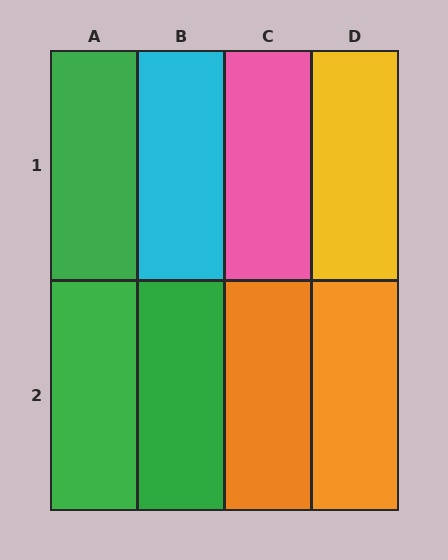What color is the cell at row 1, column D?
Yellow.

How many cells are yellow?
1 cell is yellow.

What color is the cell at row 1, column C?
Pink.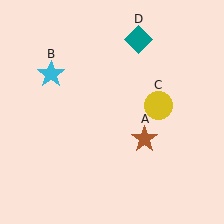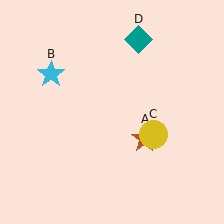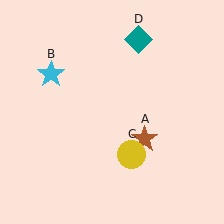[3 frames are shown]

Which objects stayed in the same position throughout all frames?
Brown star (object A) and cyan star (object B) and teal diamond (object D) remained stationary.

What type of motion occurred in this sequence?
The yellow circle (object C) rotated clockwise around the center of the scene.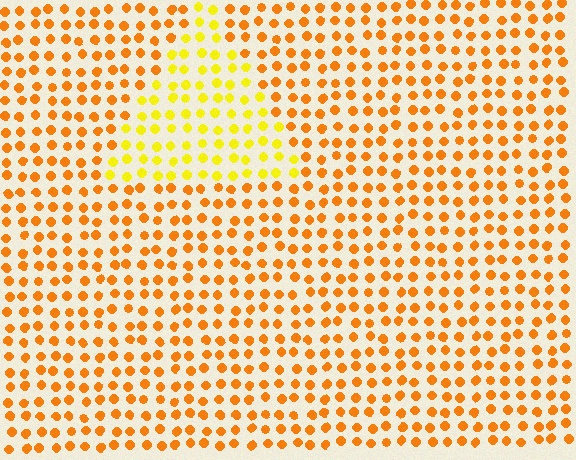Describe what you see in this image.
The image is filled with small orange elements in a uniform arrangement. A triangle-shaped region is visible where the elements are tinted to a slightly different hue, forming a subtle color boundary.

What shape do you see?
I see a triangle.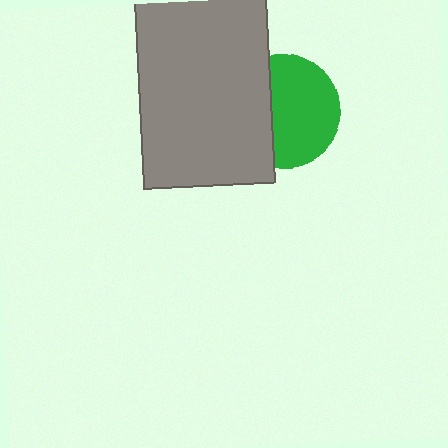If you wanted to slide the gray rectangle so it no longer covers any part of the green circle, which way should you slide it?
Slide it left — that is the most direct way to separate the two shapes.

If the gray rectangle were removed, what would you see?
You would see the complete green circle.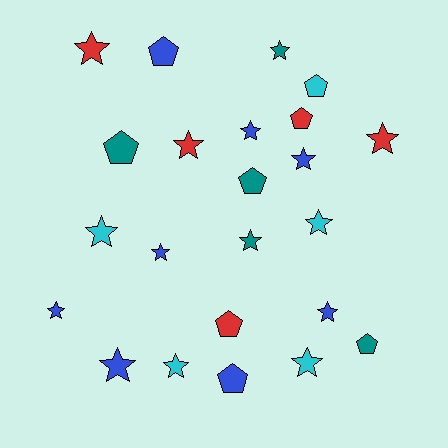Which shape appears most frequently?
Star, with 15 objects.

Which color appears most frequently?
Blue, with 8 objects.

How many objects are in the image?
There are 23 objects.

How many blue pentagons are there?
There are 2 blue pentagons.